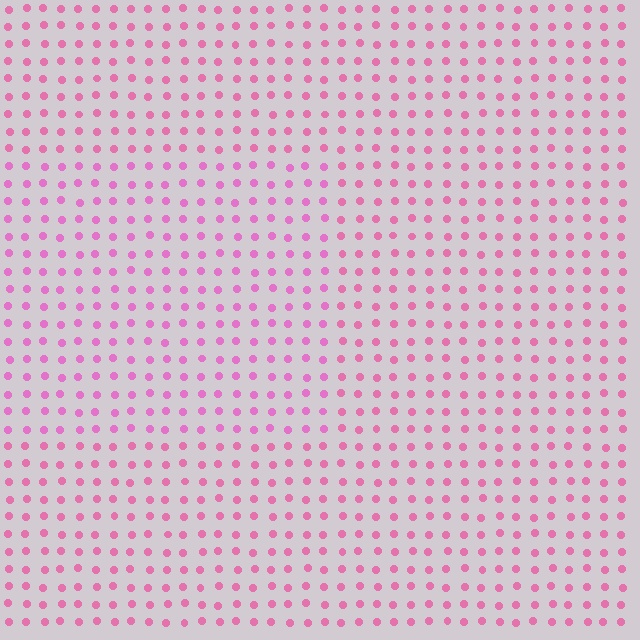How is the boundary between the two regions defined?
The boundary is defined purely by a slight shift in hue (about 16 degrees). Spacing, size, and orientation are identical on both sides.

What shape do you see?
I see a rectangle.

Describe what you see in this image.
The image is filled with small pink elements in a uniform arrangement. A rectangle-shaped region is visible where the elements are tinted to a slightly different hue, forming a subtle color boundary.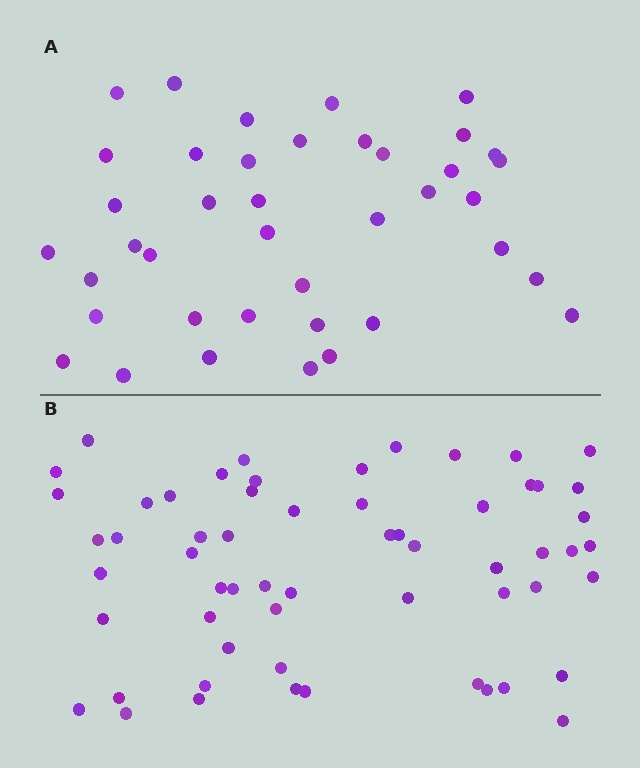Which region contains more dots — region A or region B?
Region B (the bottom region) has more dots.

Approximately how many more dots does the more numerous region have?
Region B has approximately 20 more dots than region A.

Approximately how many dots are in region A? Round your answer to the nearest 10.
About 40 dots.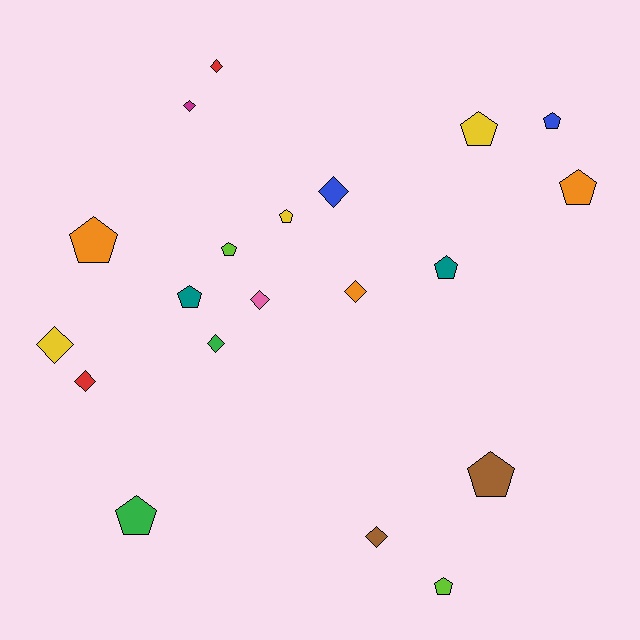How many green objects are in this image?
There are 2 green objects.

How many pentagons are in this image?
There are 11 pentagons.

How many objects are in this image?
There are 20 objects.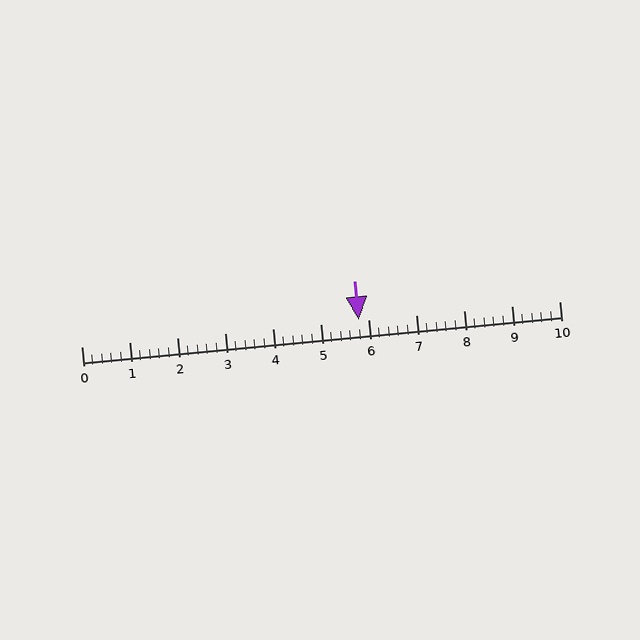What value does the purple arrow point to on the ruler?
The purple arrow points to approximately 5.8.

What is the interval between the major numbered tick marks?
The major tick marks are spaced 1 units apart.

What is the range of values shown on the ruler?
The ruler shows values from 0 to 10.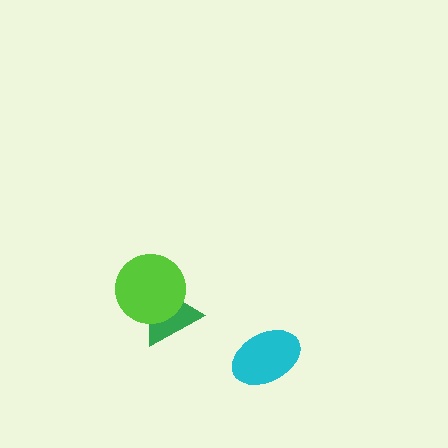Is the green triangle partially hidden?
Yes, it is partially covered by another shape.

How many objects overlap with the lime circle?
1 object overlaps with the lime circle.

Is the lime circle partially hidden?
No, no other shape covers it.